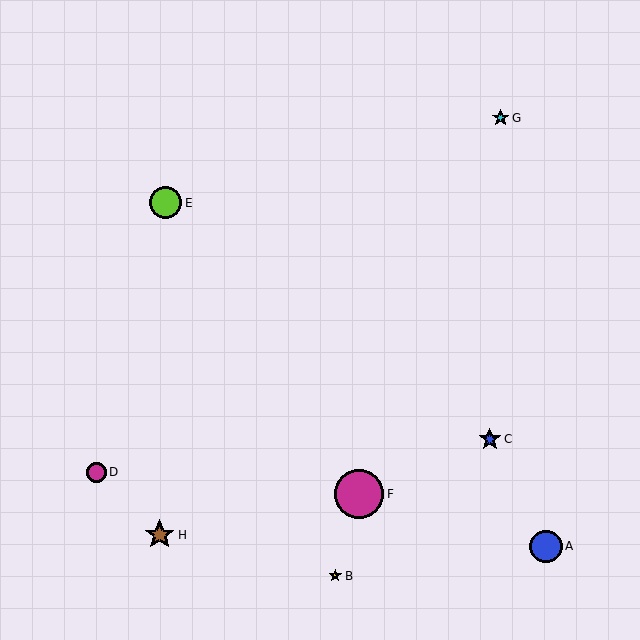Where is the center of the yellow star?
The center of the yellow star is at (335, 576).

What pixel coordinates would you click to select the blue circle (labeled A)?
Click at (546, 546) to select the blue circle A.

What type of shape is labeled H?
Shape H is a brown star.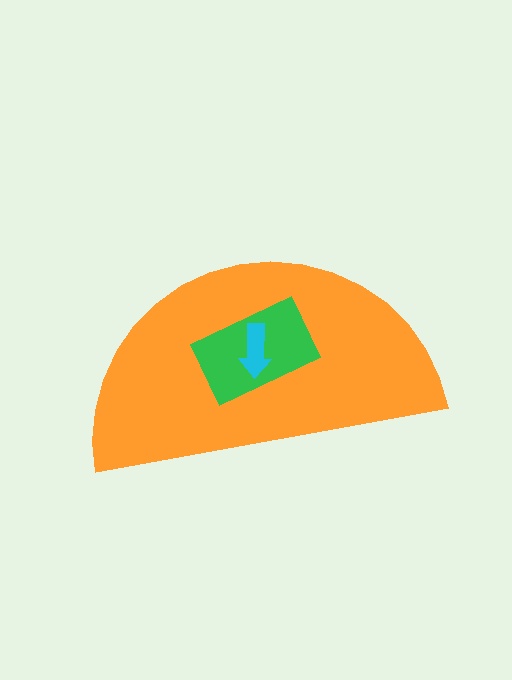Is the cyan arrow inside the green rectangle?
Yes.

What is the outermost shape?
The orange semicircle.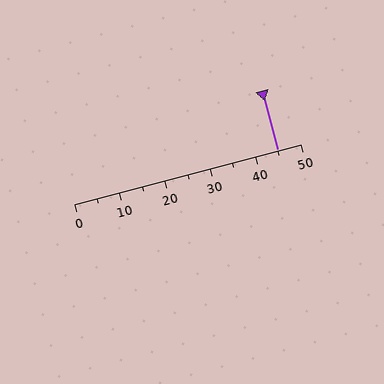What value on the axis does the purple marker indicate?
The marker indicates approximately 45.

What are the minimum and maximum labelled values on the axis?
The axis runs from 0 to 50.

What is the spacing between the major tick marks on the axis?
The major ticks are spaced 10 apart.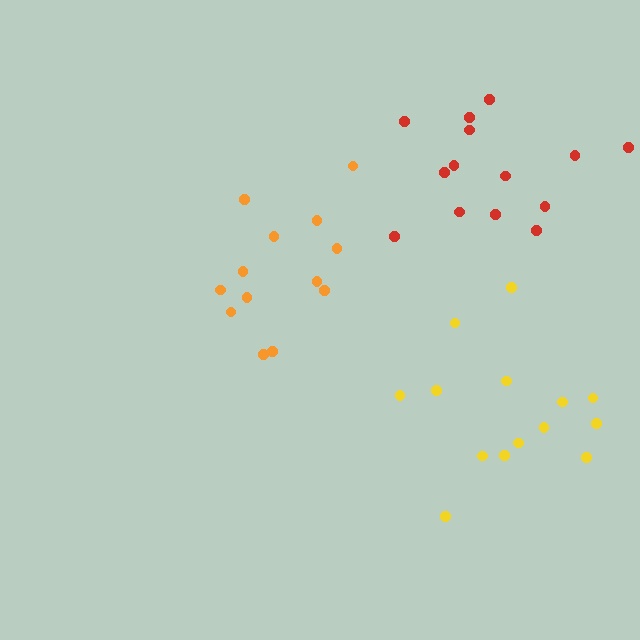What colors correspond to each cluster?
The clusters are colored: orange, yellow, red.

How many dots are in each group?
Group 1: 13 dots, Group 2: 14 dots, Group 3: 14 dots (41 total).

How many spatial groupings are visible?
There are 3 spatial groupings.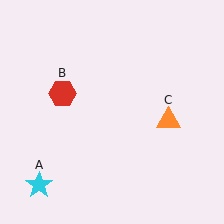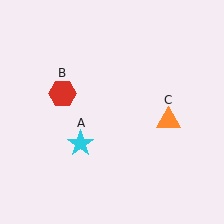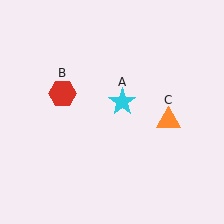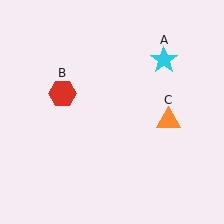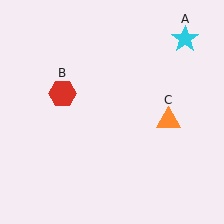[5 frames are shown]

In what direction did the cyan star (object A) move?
The cyan star (object A) moved up and to the right.